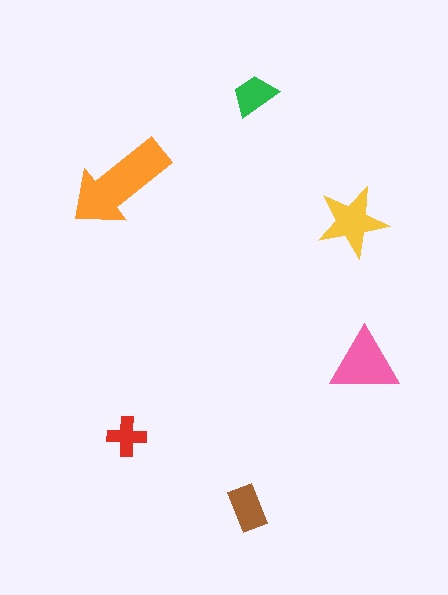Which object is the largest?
The orange arrow.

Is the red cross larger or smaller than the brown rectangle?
Smaller.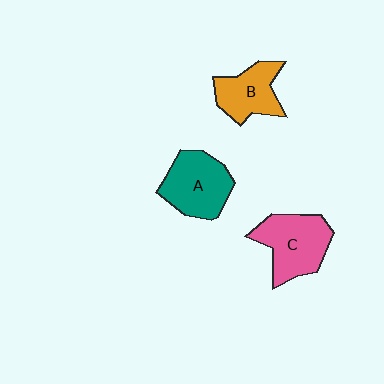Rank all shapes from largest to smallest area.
From largest to smallest: C (pink), A (teal), B (orange).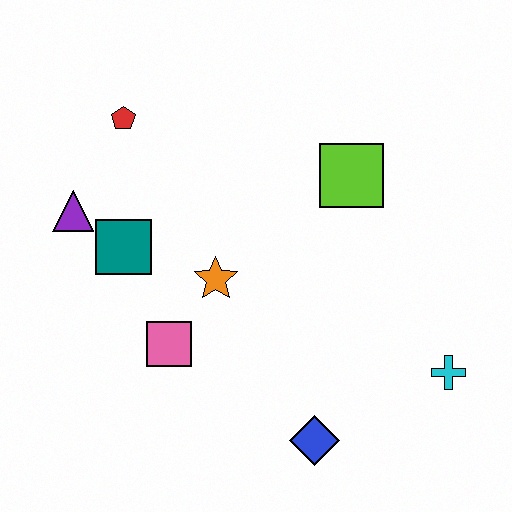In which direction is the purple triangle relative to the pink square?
The purple triangle is above the pink square.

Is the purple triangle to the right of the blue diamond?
No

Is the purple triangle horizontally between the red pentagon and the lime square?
No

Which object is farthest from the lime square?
The purple triangle is farthest from the lime square.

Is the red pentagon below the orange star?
No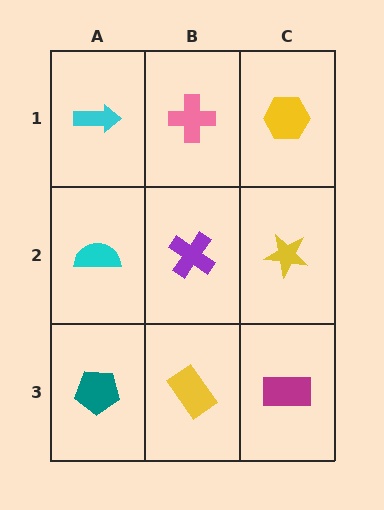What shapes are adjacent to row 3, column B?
A purple cross (row 2, column B), a teal pentagon (row 3, column A), a magenta rectangle (row 3, column C).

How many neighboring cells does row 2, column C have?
3.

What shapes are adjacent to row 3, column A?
A cyan semicircle (row 2, column A), a yellow rectangle (row 3, column B).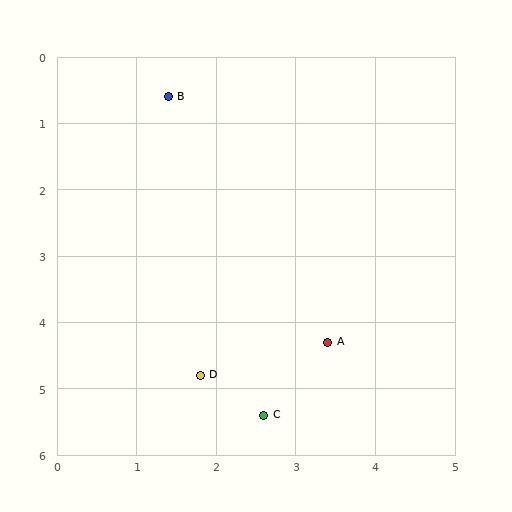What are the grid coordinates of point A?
Point A is at approximately (3.4, 4.3).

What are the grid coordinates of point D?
Point D is at approximately (1.8, 4.8).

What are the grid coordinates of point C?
Point C is at approximately (2.6, 5.4).